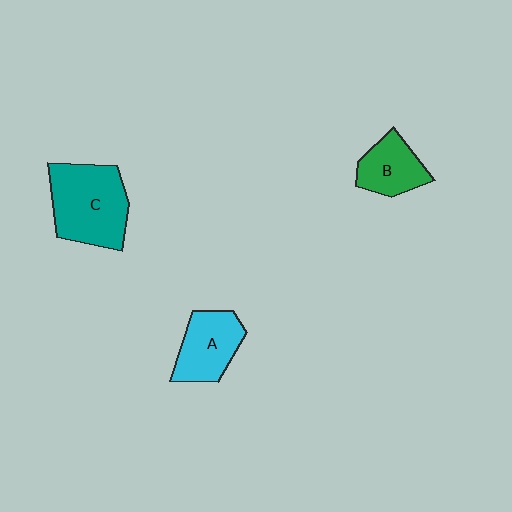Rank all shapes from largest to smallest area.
From largest to smallest: C (teal), A (cyan), B (green).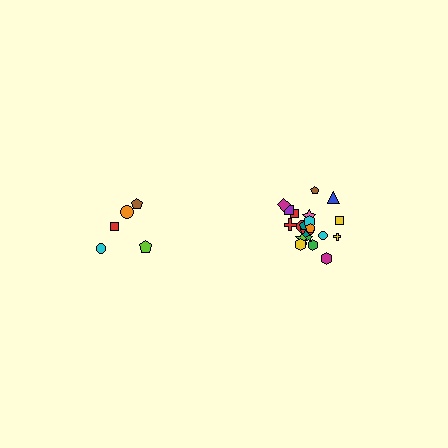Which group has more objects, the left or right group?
The right group.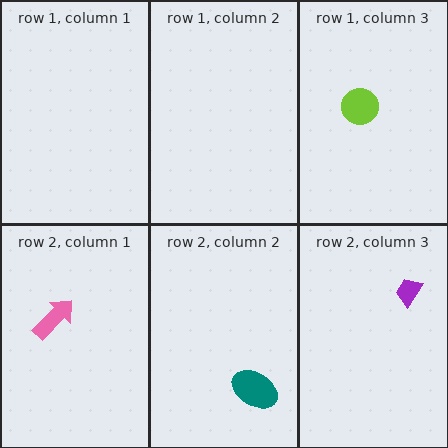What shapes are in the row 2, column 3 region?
The purple trapezoid.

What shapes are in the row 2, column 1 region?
The pink arrow.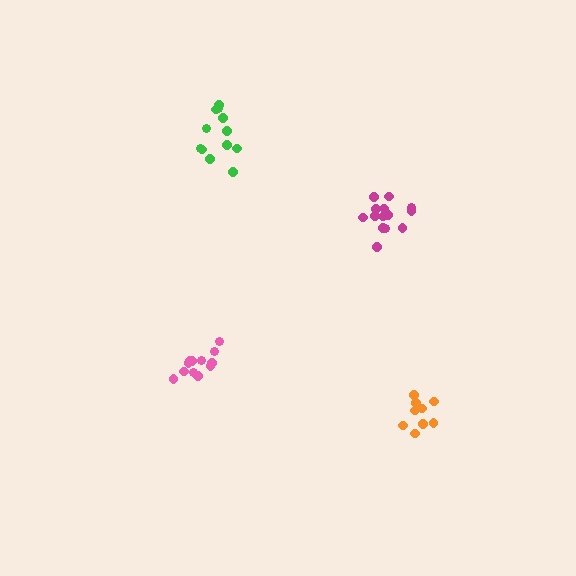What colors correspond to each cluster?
The clusters are colored: pink, magenta, orange, green.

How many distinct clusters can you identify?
There are 4 distinct clusters.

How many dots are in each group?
Group 1: 12 dots, Group 2: 14 dots, Group 3: 9 dots, Group 4: 12 dots (47 total).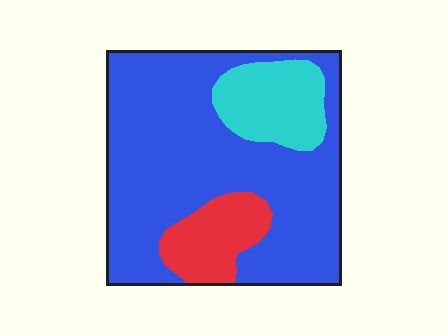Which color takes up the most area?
Blue, at roughly 70%.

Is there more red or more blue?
Blue.